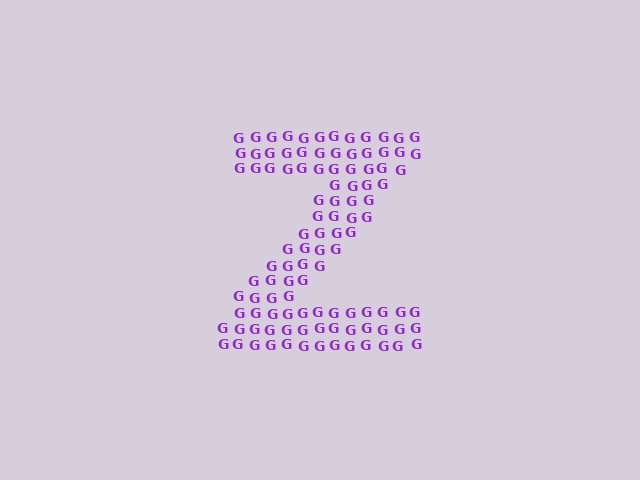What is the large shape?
The large shape is the letter Z.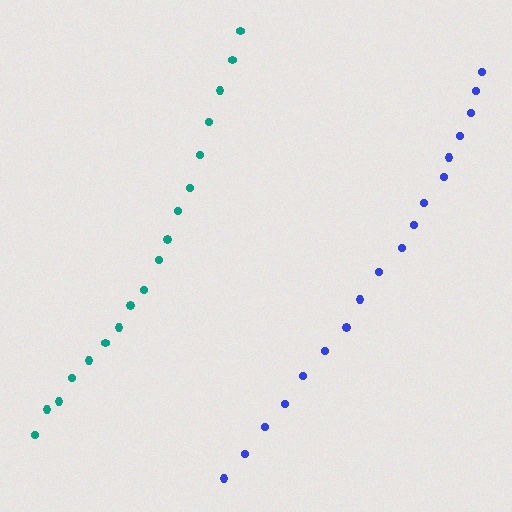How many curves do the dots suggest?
There are 2 distinct paths.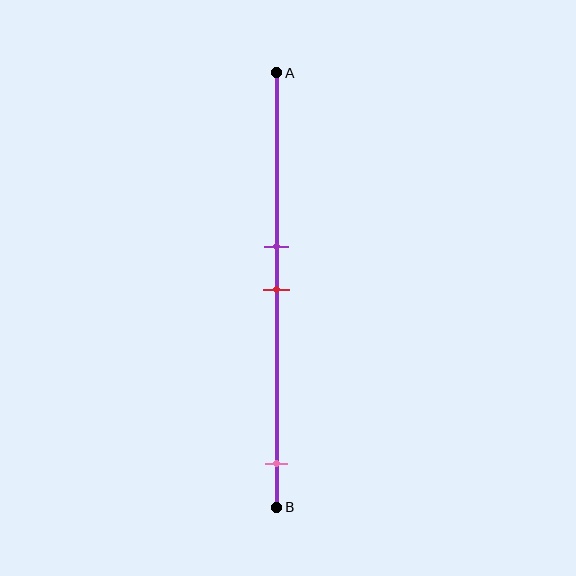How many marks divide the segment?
There are 3 marks dividing the segment.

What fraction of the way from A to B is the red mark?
The red mark is approximately 50% (0.5) of the way from A to B.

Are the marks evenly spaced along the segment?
No, the marks are not evenly spaced.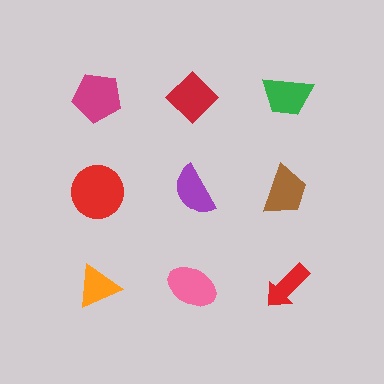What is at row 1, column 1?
A magenta pentagon.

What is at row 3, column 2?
A pink ellipse.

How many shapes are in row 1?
3 shapes.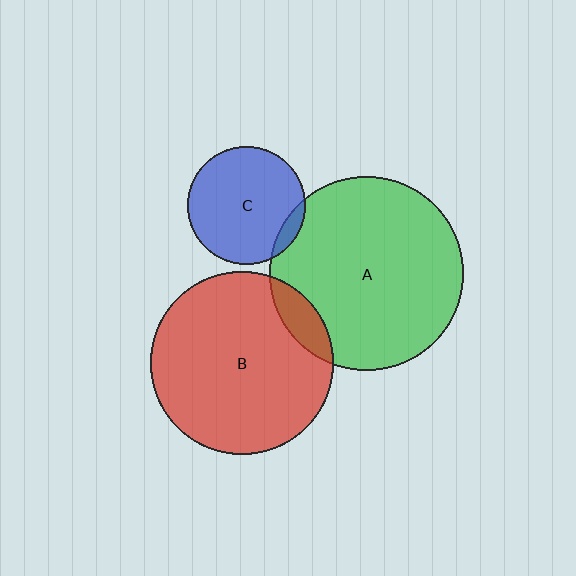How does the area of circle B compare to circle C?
Approximately 2.4 times.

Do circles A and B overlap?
Yes.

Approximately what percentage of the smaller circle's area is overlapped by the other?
Approximately 10%.